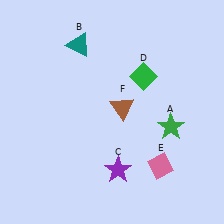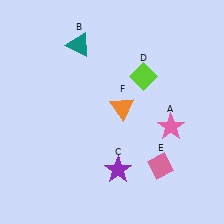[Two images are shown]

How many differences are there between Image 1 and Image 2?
There are 3 differences between the two images.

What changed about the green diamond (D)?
In Image 1, D is green. In Image 2, it changed to lime.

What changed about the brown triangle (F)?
In Image 1, F is brown. In Image 2, it changed to orange.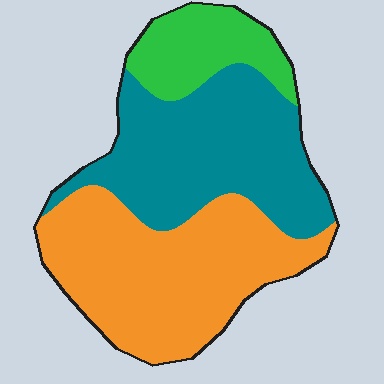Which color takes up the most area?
Orange, at roughly 45%.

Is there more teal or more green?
Teal.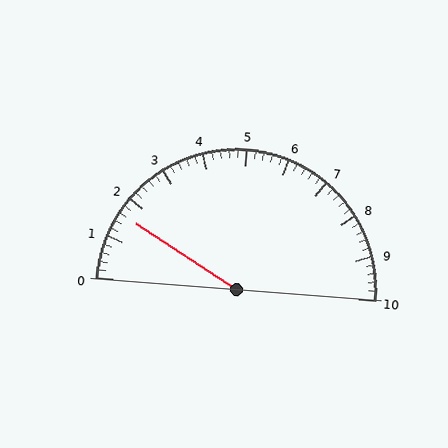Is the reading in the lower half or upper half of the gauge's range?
The reading is in the lower half of the range (0 to 10).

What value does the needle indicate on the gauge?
The needle indicates approximately 1.6.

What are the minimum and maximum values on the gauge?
The gauge ranges from 0 to 10.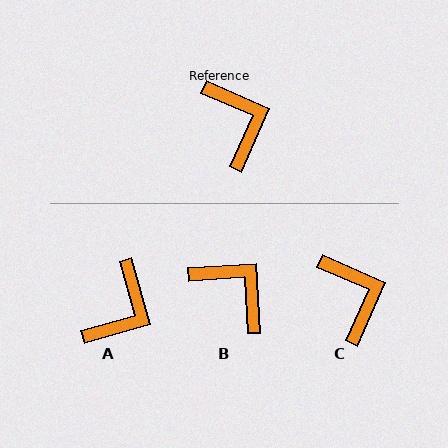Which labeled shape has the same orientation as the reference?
C.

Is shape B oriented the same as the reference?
No, it is off by about 27 degrees.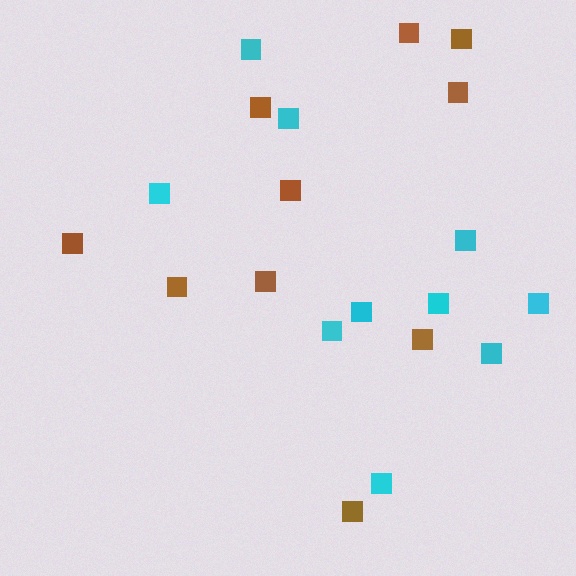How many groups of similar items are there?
There are 2 groups: one group of cyan squares (10) and one group of brown squares (10).